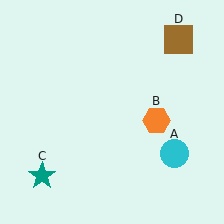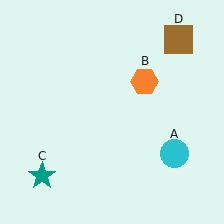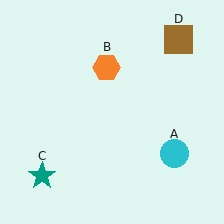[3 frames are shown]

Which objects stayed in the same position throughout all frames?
Cyan circle (object A) and teal star (object C) and brown square (object D) remained stationary.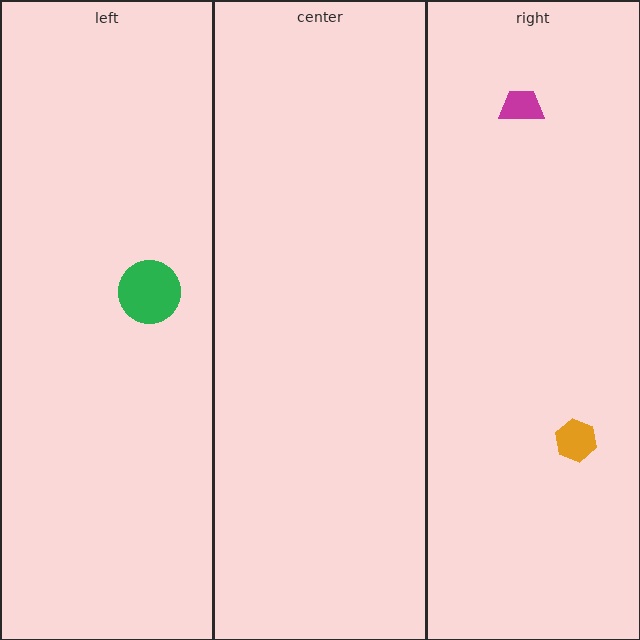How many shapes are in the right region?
2.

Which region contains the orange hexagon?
The right region.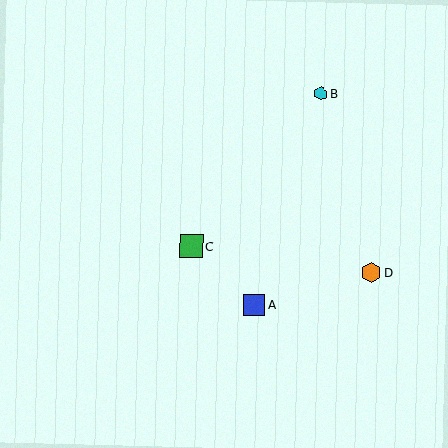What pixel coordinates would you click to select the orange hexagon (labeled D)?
Click at (371, 272) to select the orange hexagon D.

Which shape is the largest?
The green square (labeled C) is the largest.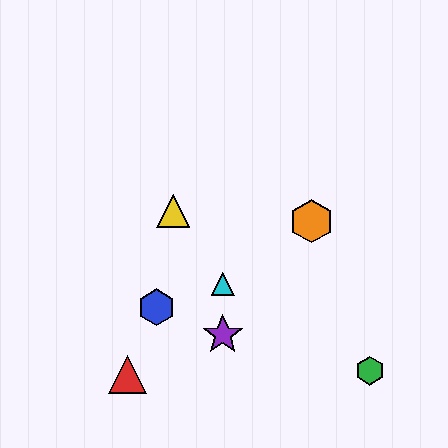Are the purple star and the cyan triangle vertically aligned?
Yes, both are at x≈223.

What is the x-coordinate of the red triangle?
The red triangle is at x≈127.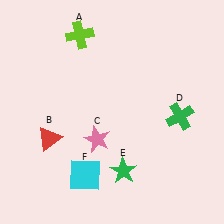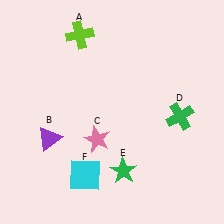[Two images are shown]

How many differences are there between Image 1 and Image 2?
There is 1 difference between the two images.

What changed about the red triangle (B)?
In Image 1, B is red. In Image 2, it changed to purple.